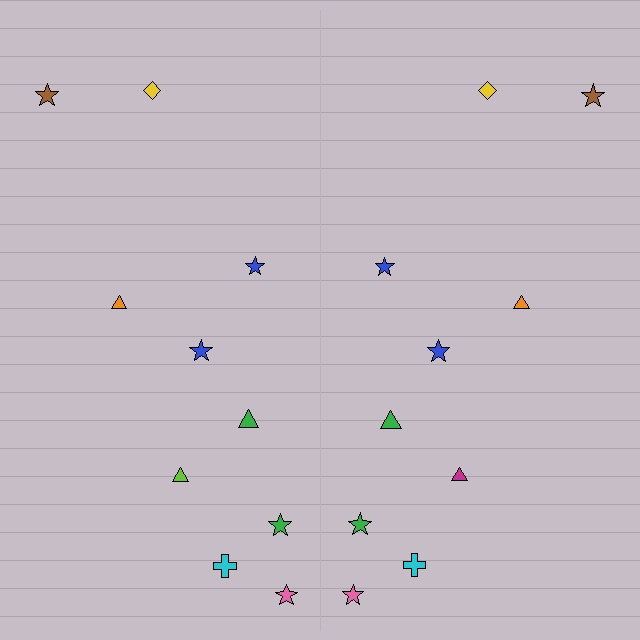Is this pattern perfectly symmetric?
No, the pattern is not perfectly symmetric. The magenta triangle on the right side breaks the symmetry — its mirror counterpart is lime.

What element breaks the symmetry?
The magenta triangle on the right side breaks the symmetry — its mirror counterpart is lime.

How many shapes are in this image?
There are 20 shapes in this image.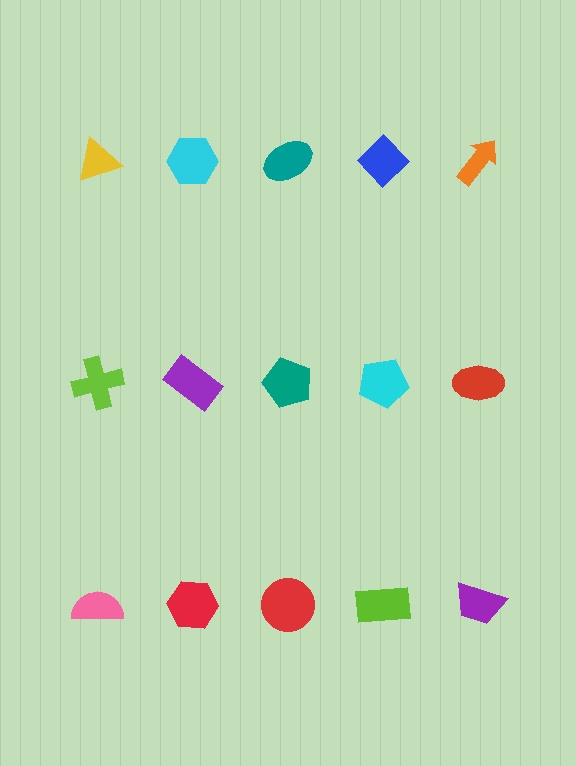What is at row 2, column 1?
A lime cross.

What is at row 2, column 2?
A purple rectangle.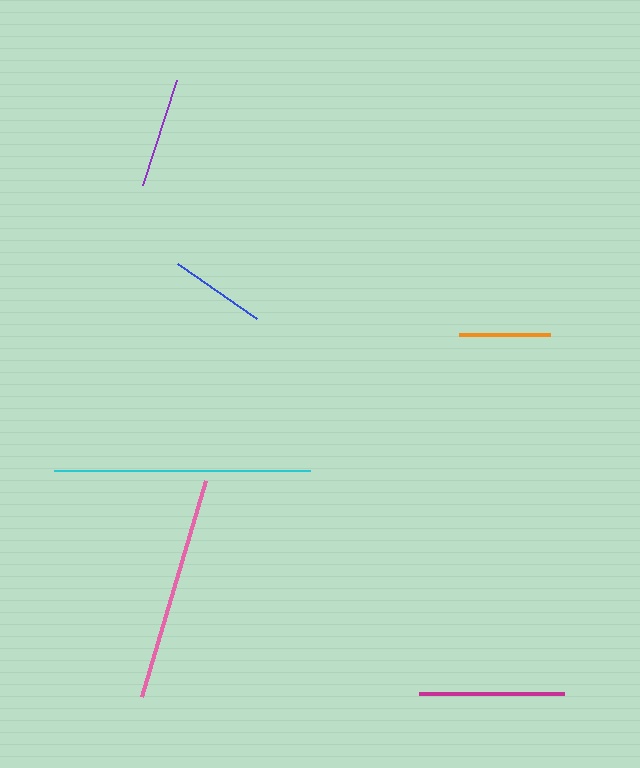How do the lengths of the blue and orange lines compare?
The blue and orange lines are approximately the same length.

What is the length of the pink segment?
The pink segment is approximately 225 pixels long.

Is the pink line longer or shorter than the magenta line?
The pink line is longer than the magenta line.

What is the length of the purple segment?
The purple segment is approximately 110 pixels long.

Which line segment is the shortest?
The orange line is the shortest at approximately 91 pixels.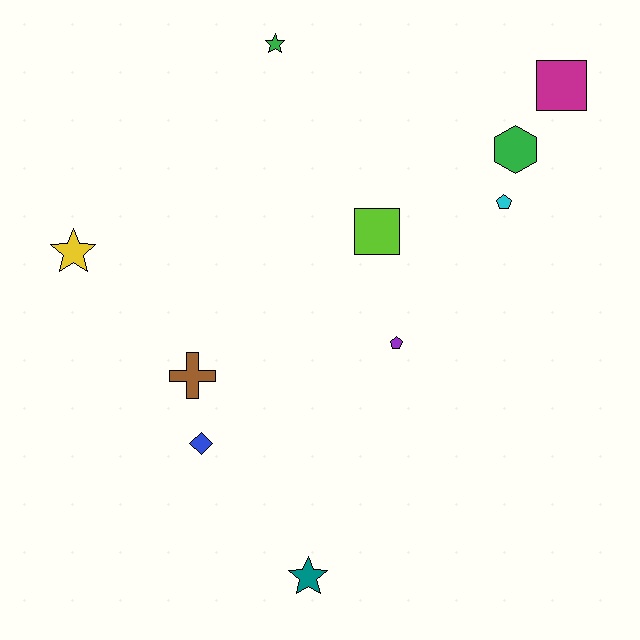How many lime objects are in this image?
There is 1 lime object.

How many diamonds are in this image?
There is 1 diamond.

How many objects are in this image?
There are 10 objects.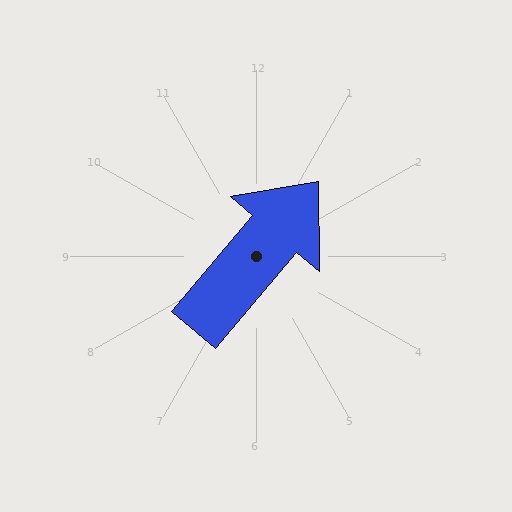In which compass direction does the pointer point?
Northeast.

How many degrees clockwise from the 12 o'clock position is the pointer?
Approximately 40 degrees.